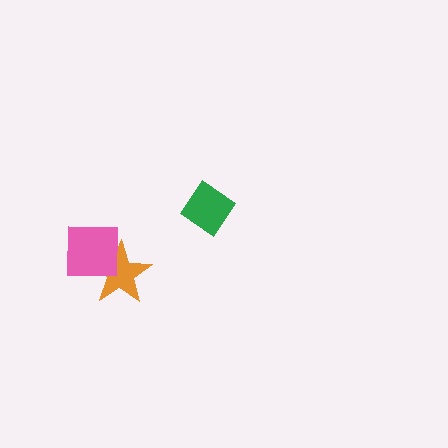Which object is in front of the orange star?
The pink square is in front of the orange star.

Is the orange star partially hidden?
Yes, it is partially covered by another shape.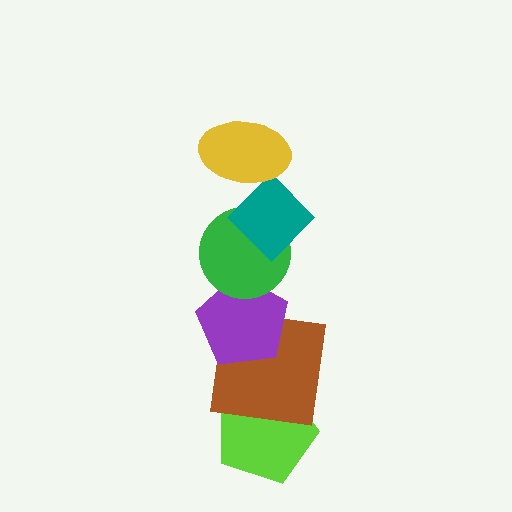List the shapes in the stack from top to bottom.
From top to bottom: the yellow ellipse, the teal diamond, the green circle, the purple pentagon, the brown square, the lime pentagon.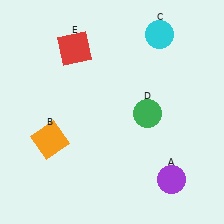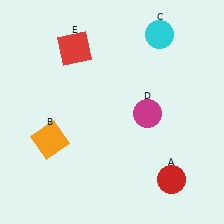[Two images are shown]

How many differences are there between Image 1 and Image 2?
There are 2 differences between the two images.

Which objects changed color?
A changed from purple to red. D changed from green to magenta.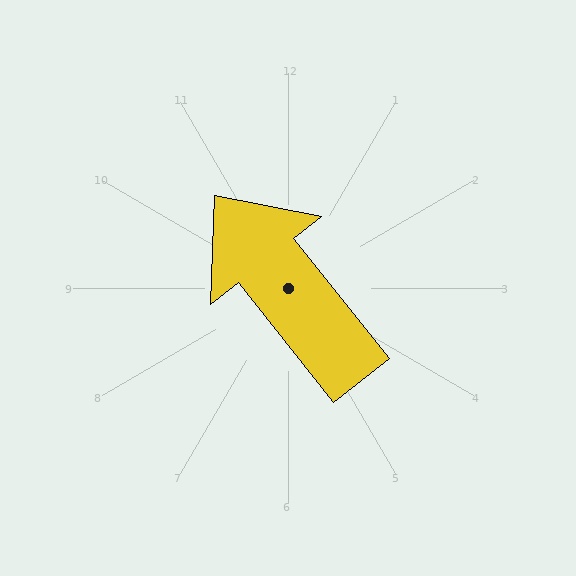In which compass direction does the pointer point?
Northwest.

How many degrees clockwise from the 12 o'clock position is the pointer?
Approximately 322 degrees.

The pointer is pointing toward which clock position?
Roughly 11 o'clock.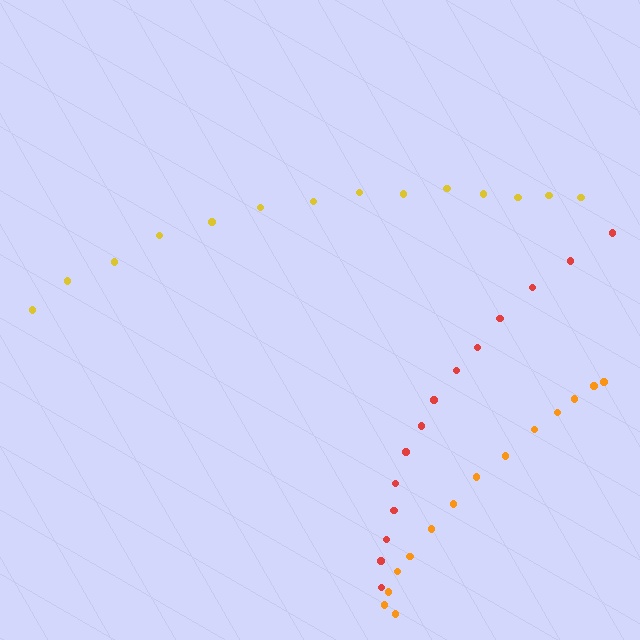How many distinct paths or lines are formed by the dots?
There are 3 distinct paths.